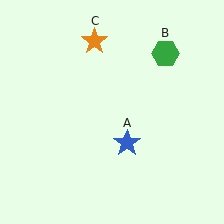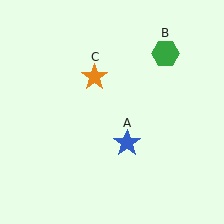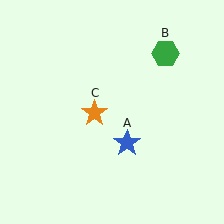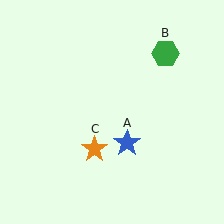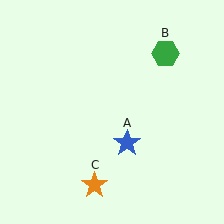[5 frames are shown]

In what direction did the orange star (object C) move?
The orange star (object C) moved down.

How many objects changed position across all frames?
1 object changed position: orange star (object C).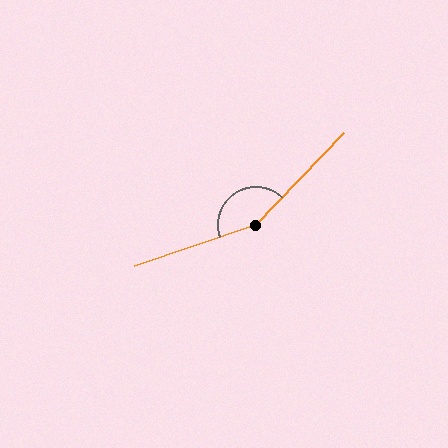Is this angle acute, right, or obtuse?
It is obtuse.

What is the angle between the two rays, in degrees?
Approximately 153 degrees.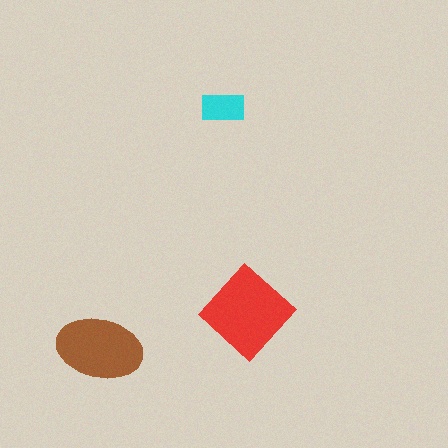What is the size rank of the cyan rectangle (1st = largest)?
3rd.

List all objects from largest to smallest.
The red diamond, the brown ellipse, the cyan rectangle.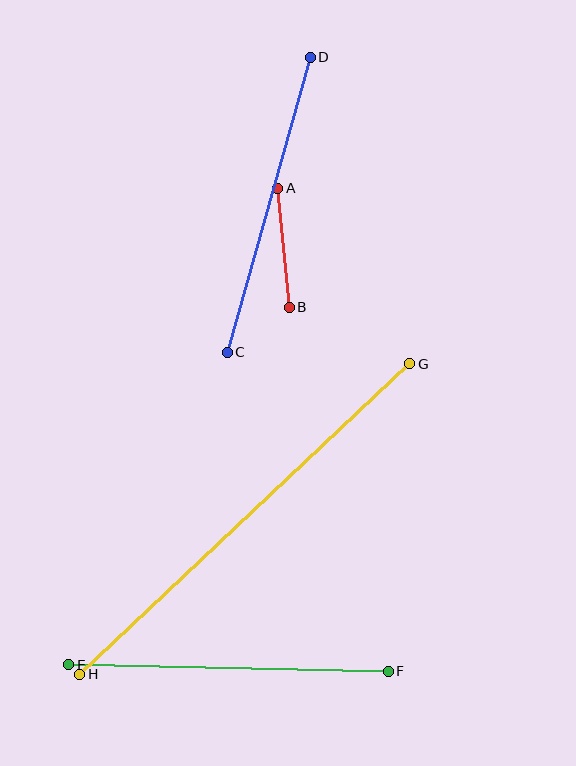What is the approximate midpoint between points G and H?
The midpoint is at approximately (245, 519) pixels.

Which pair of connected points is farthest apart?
Points G and H are farthest apart.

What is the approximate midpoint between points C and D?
The midpoint is at approximately (269, 205) pixels.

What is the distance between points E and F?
The distance is approximately 320 pixels.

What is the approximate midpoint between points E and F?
The midpoint is at approximately (229, 668) pixels.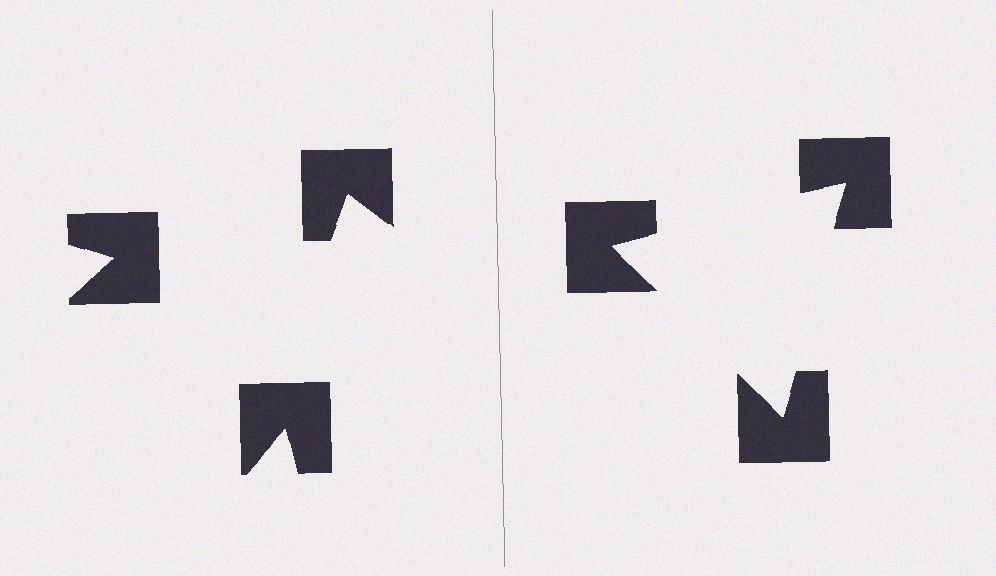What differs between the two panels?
The notched squares are positioned identically on both sides; only the wedge orientations differ. On the right they align to a triangle; on the left they are misaligned.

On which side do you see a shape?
An illusory triangle appears on the right side. On the left side the wedge cuts are rotated, so no coherent shape forms.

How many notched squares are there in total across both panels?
6 — 3 on each side.